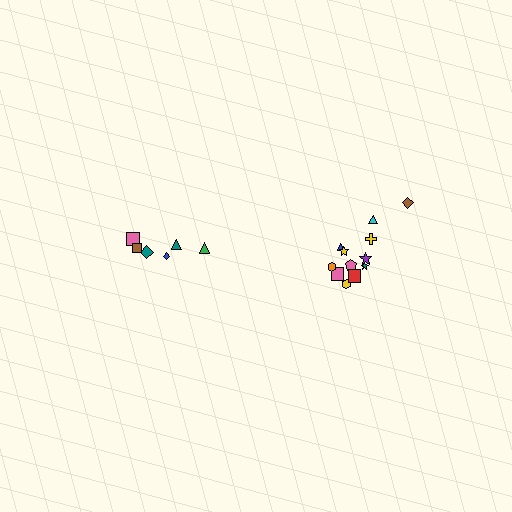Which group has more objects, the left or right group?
The right group.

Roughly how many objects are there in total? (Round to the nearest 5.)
Roughly 20 objects in total.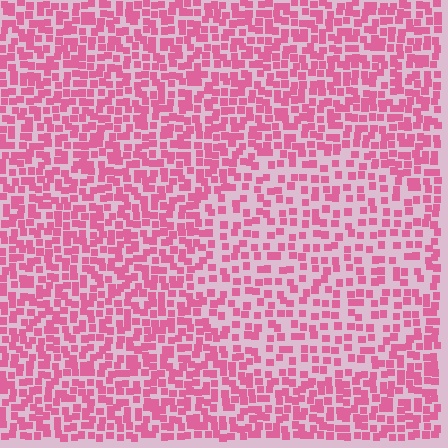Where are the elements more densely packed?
The elements are more densely packed outside the circle boundary.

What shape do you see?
I see a circle.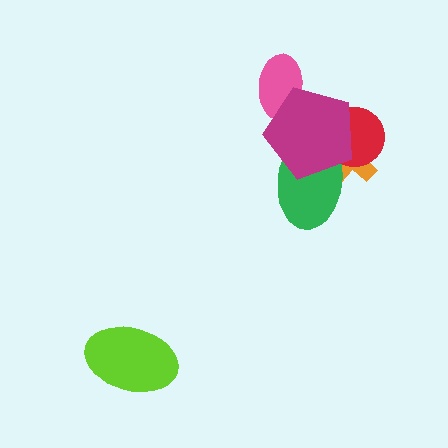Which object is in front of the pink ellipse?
The magenta pentagon is in front of the pink ellipse.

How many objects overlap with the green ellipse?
3 objects overlap with the green ellipse.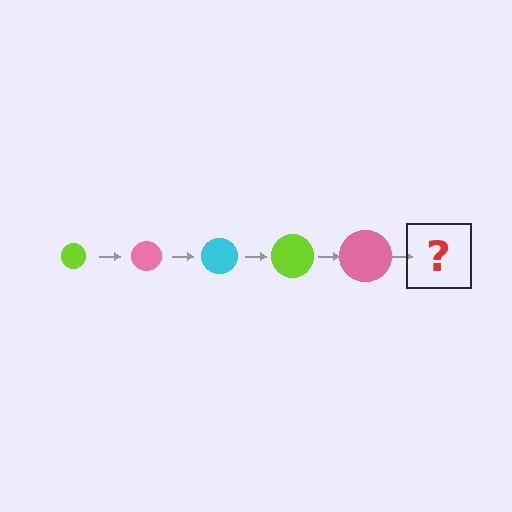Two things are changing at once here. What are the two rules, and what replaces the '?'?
The two rules are that the circle grows larger each step and the color cycles through lime, pink, and cyan. The '?' should be a cyan circle, larger than the previous one.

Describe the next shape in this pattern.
It should be a cyan circle, larger than the previous one.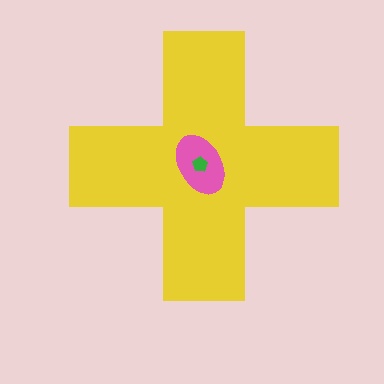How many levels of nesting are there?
3.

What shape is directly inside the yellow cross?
The pink ellipse.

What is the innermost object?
The green pentagon.